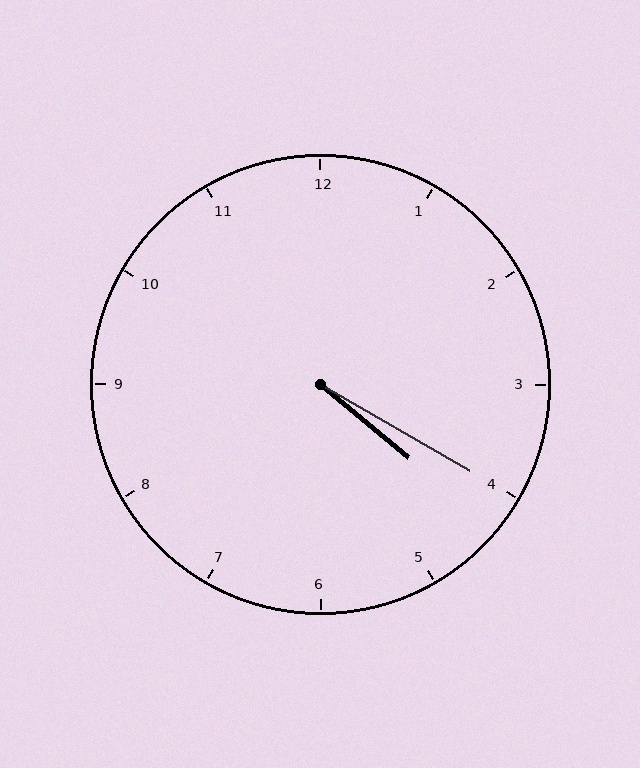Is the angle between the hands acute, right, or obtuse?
It is acute.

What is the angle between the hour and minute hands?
Approximately 10 degrees.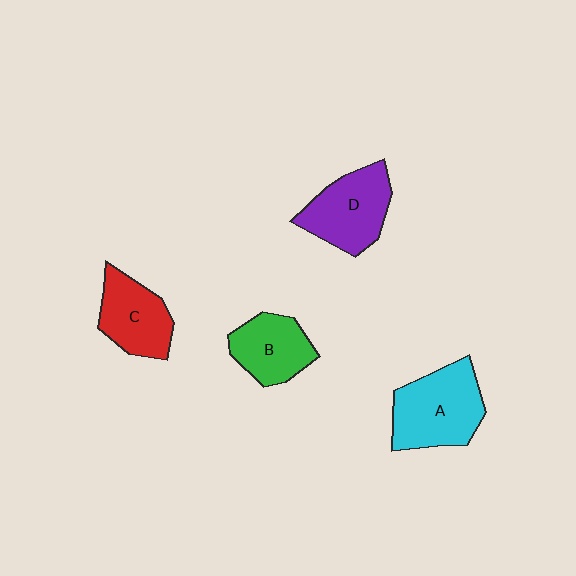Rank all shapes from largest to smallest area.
From largest to smallest: A (cyan), D (purple), C (red), B (green).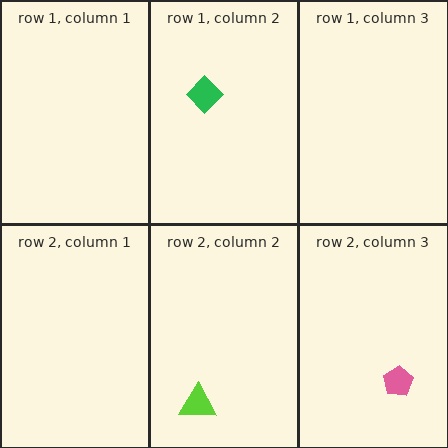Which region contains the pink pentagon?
The row 2, column 3 region.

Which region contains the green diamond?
The row 1, column 2 region.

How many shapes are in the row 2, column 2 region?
1.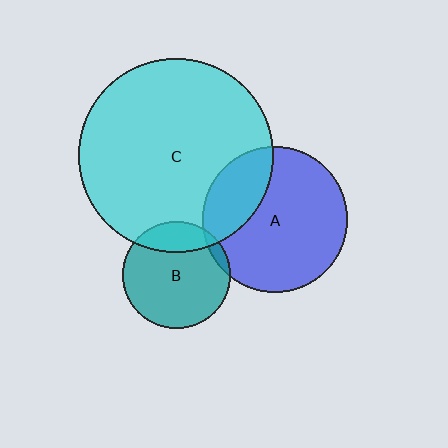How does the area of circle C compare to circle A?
Approximately 1.8 times.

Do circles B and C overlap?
Yes.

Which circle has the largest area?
Circle C (cyan).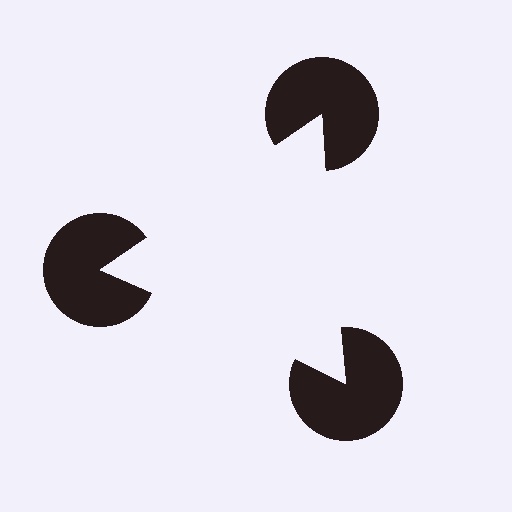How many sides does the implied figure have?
3 sides.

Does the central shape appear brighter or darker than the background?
It typically appears slightly brighter than the background, even though no actual brightness change is drawn.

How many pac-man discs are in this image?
There are 3 — one at each vertex of the illusory triangle.